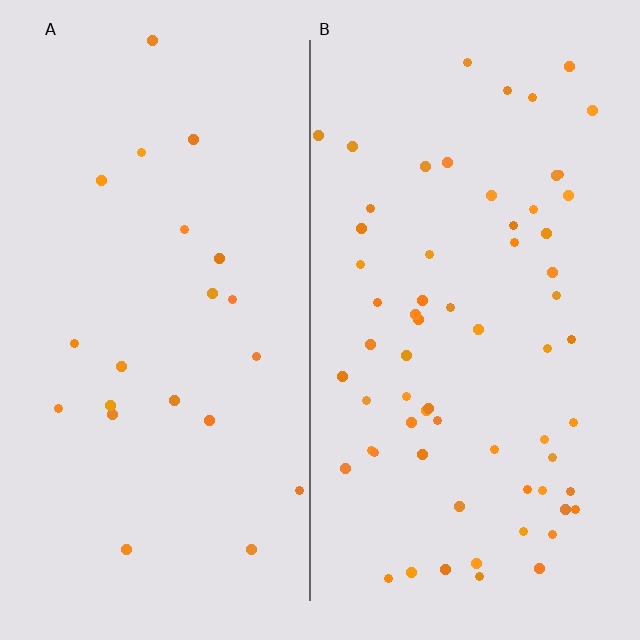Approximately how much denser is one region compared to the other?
Approximately 3.0× — region B over region A.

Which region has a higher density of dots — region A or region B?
B (the right).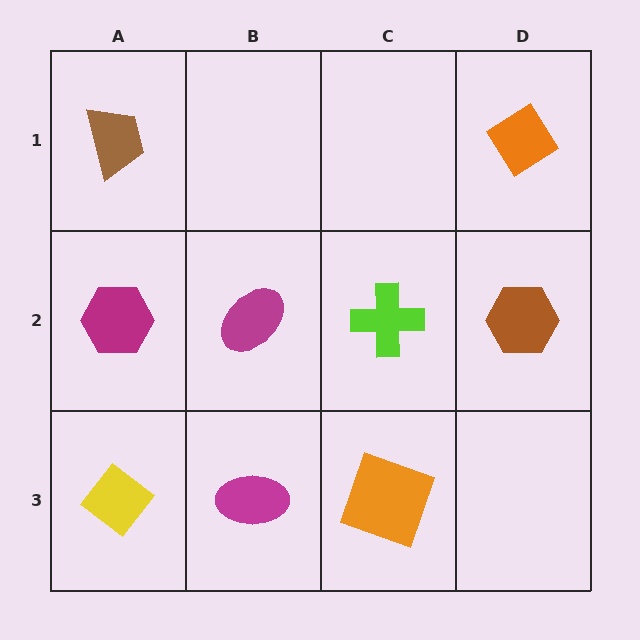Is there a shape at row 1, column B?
No, that cell is empty.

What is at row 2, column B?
A magenta ellipse.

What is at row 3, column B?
A magenta ellipse.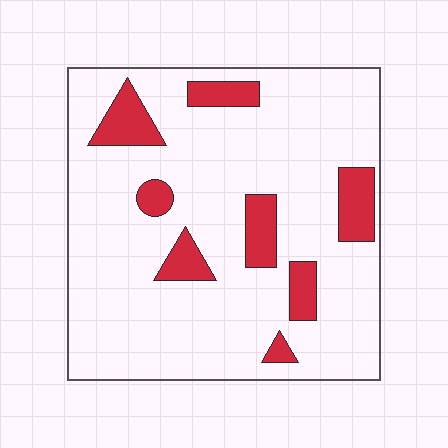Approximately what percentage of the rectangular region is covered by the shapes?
Approximately 15%.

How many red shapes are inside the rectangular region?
8.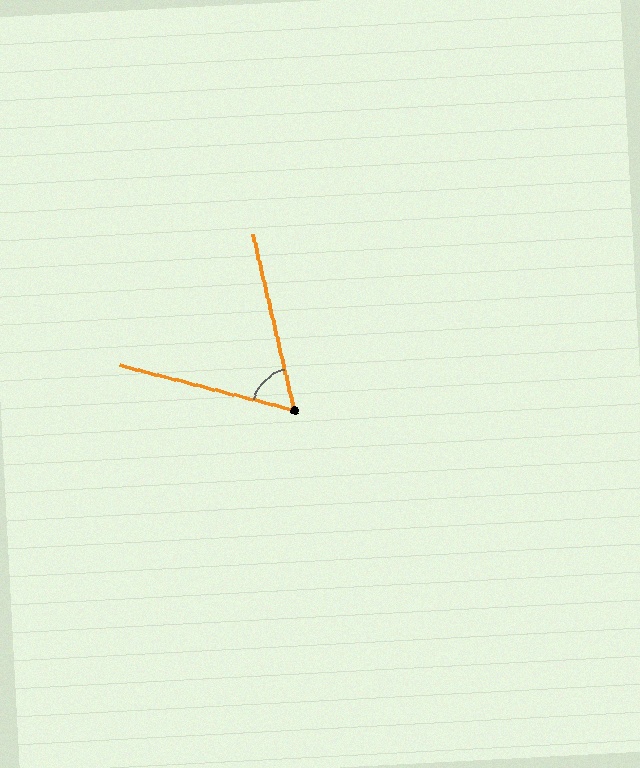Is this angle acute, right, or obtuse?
It is acute.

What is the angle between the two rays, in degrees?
Approximately 62 degrees.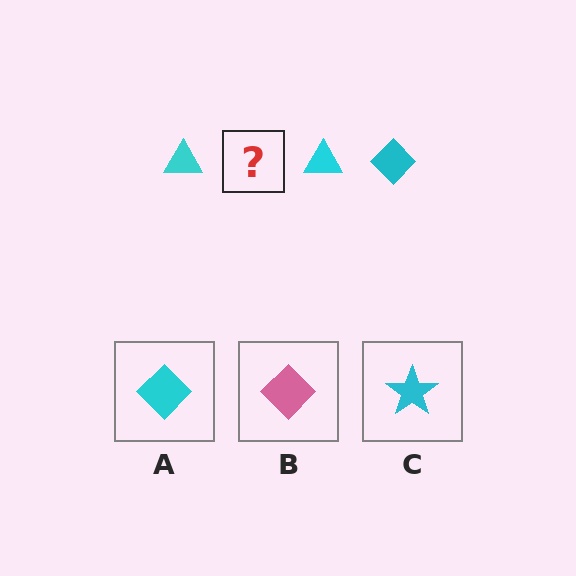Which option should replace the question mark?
Option A.